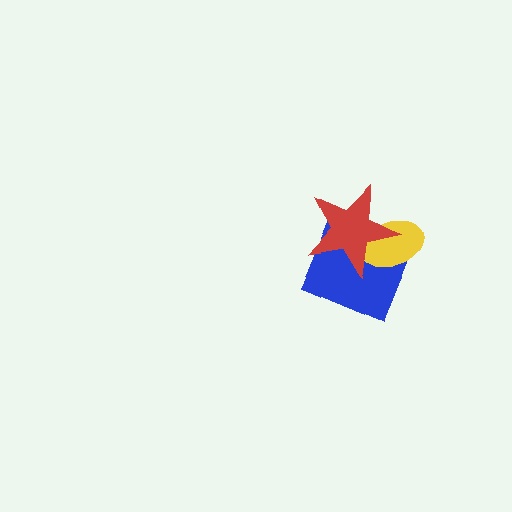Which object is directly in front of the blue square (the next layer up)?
The yellow ellipse is directly in front of the blue square.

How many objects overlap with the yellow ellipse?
2 objects overlap with the yellow ellipse.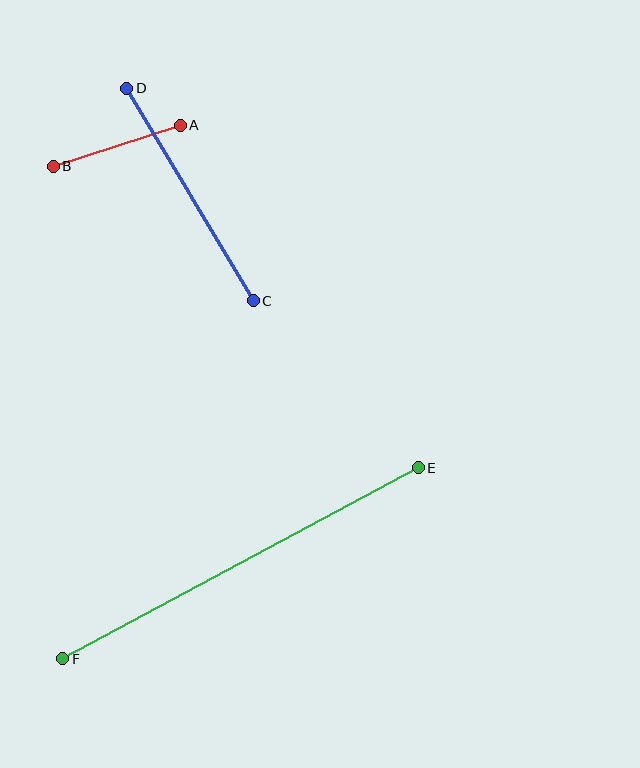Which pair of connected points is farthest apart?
Points E and F are farthest apart.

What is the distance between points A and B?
The distance is approximately 134 pixels.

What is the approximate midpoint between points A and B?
The midpoint is at approximately (117, 146) pixels.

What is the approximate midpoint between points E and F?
The midpoint is at approximately (240, 563) pixels.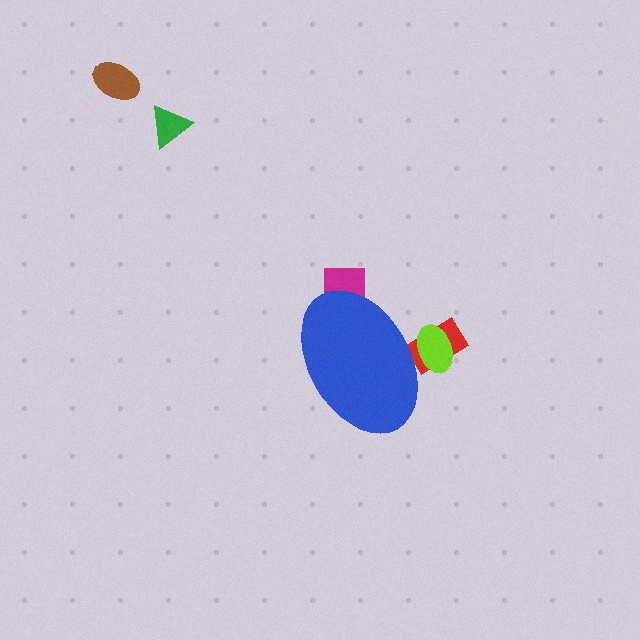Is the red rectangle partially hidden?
Yes, the red rectangle is partially hidden behind the blue ellipse.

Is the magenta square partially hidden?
Yes, the magenta square is partially hidden behind the blue ellipse.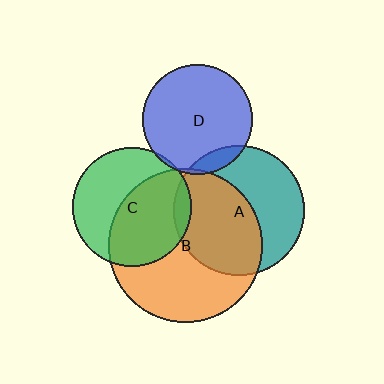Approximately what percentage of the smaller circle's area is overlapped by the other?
Approximately 5%.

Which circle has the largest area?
Circle B (orange).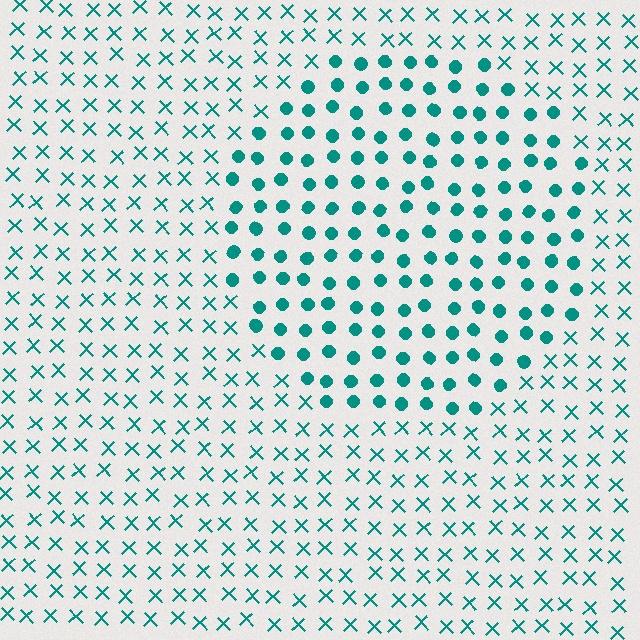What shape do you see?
I see a circle.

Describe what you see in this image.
The image is filled with small teal elements arranged in a uniform grid. A circle-shaped region contains circles, while the surrounding area contains X marks. The boundary is defined purely by the change in element shape.